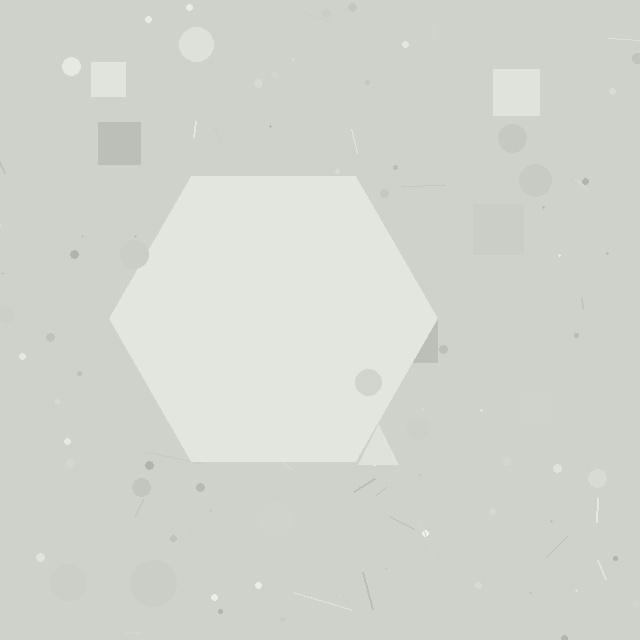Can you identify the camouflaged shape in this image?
The camouflaged shape is a hexagon.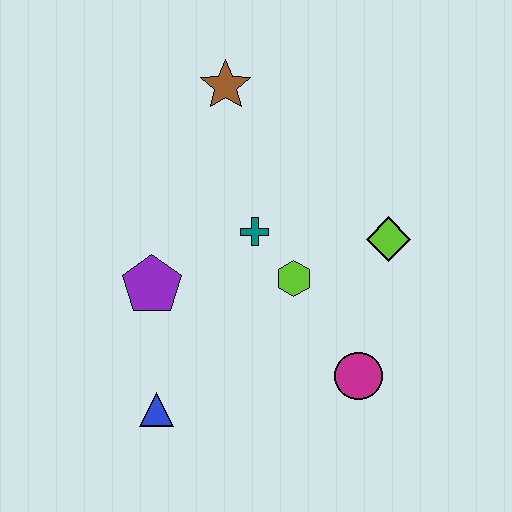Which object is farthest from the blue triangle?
The brown star is farthest from the blue triangle.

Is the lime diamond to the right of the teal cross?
Yes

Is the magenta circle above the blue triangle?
Yes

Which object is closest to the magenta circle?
The lime hexagon is closest to the magenta circle.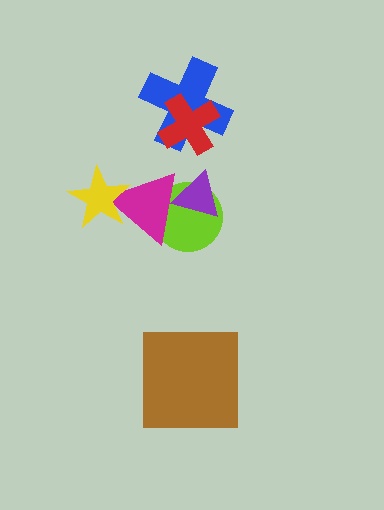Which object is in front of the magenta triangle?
The yellow star is in front of the magenta triangle.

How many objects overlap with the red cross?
1 object overlaps with the red cross.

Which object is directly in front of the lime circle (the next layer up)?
The purple triangle is directly in front of the lime circle.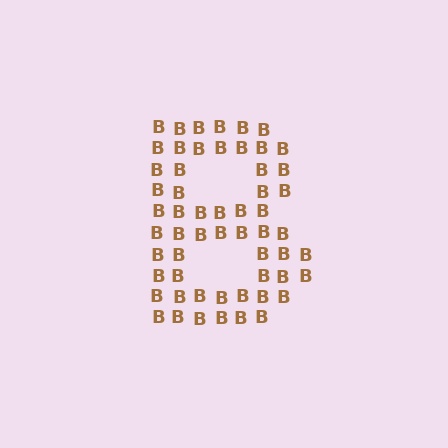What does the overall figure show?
The overall figure shows the letter B.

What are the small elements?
The small elements are letter B's.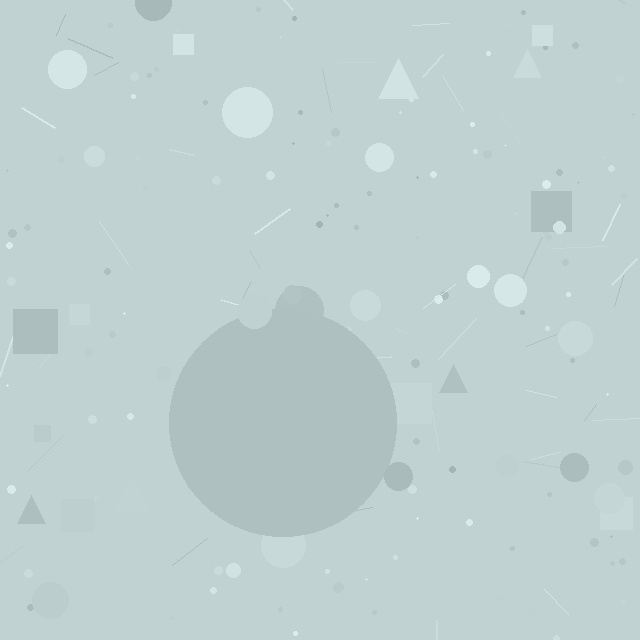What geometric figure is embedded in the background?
A circle is embedded in the background.